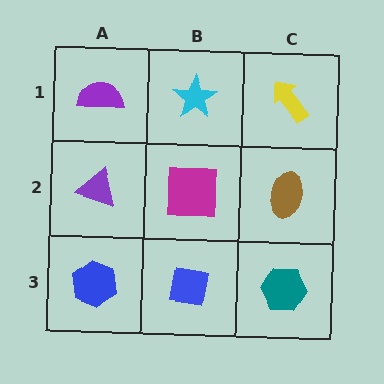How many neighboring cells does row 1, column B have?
3.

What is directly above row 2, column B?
A cyan star.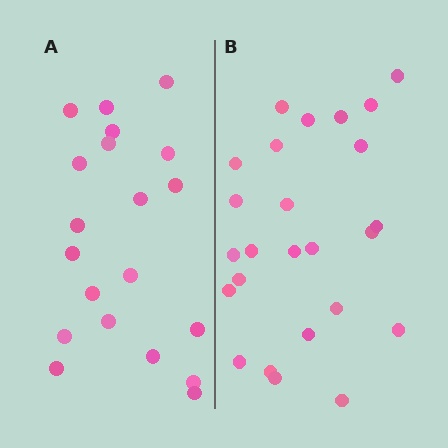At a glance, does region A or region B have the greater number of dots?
Region B (the right region) has more dots.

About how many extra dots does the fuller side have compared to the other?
Region B has about 5 more dots than region A.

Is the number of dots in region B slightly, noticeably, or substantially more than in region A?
Region B has noticeably more, but not dramatically so. The ratio is roughly 1.2 to 1.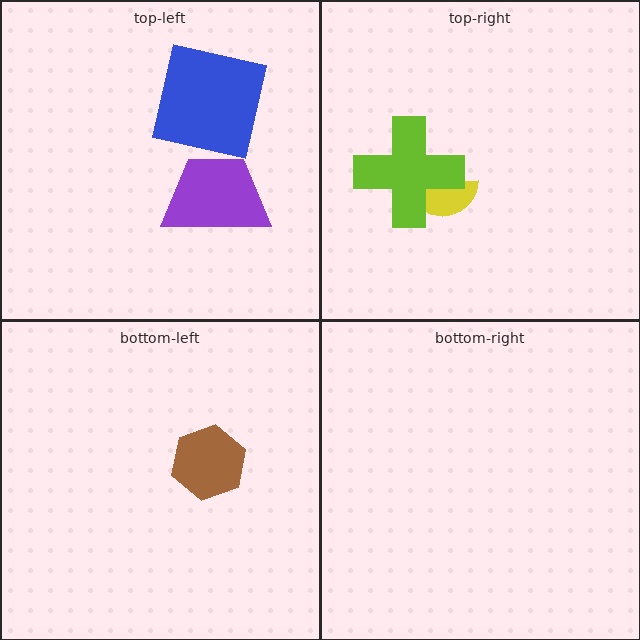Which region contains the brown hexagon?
The bottom-left region.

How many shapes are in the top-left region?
2.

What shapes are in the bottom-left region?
The brown hexagon.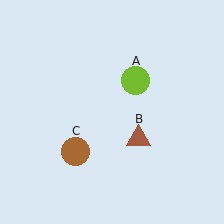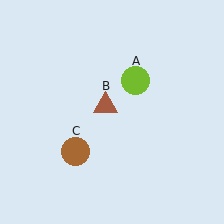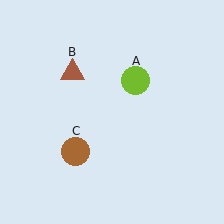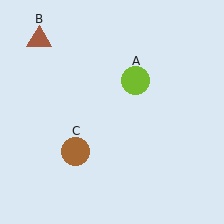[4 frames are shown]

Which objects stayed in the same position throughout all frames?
Lime circle (object A) and brown circle (object C) remained stationary.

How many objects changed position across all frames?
1 object changed position: brown triangle (object B).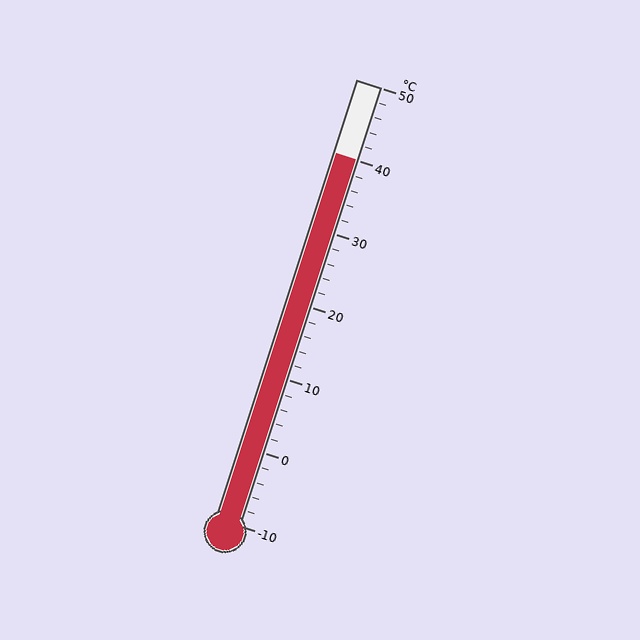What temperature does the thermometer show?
The thermometer shows approximately 40°C.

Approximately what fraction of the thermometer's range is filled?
The thermometer is filled to approximately 85% of its range.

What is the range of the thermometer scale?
The thermometer scale ranges from -10°C to 50°C.